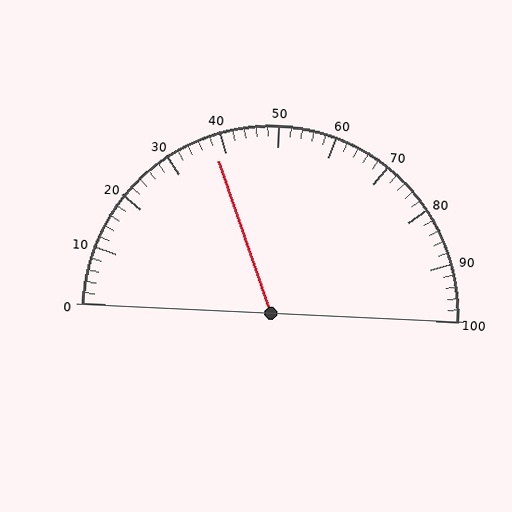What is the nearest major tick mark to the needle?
The nearest major tick mark is 40.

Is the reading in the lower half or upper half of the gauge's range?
The reading is in the lower half of the range (0 to 100).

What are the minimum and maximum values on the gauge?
The gauge ranges from 0 to 100.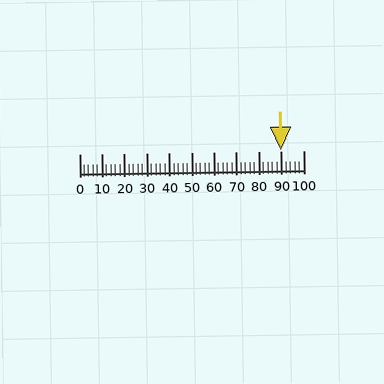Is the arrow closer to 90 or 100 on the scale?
The arrow is closer to 90.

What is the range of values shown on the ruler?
The ruler shows values from 0 to 100.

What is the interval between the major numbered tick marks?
The major tick marks are spaced 10 units apart.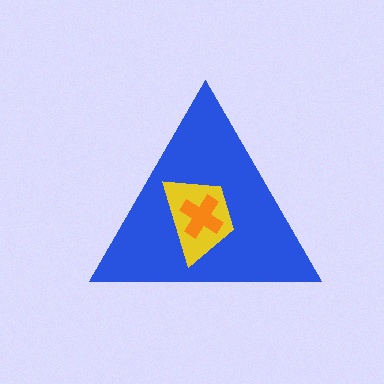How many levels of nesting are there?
3.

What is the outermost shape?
The blue triangle.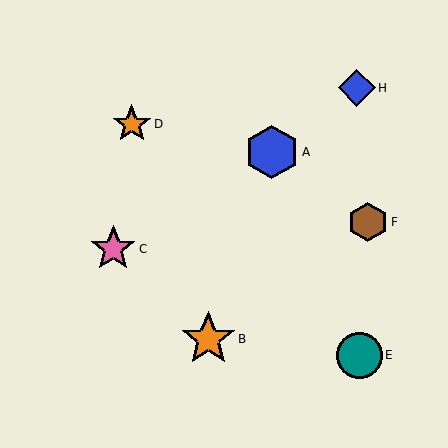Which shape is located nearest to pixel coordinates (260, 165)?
The blue hexagon (labeled A) at (272, 152) is nearest to that location.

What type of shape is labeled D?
Shape D is an orange star.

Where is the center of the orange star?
The center of the orange star is at (132, 124).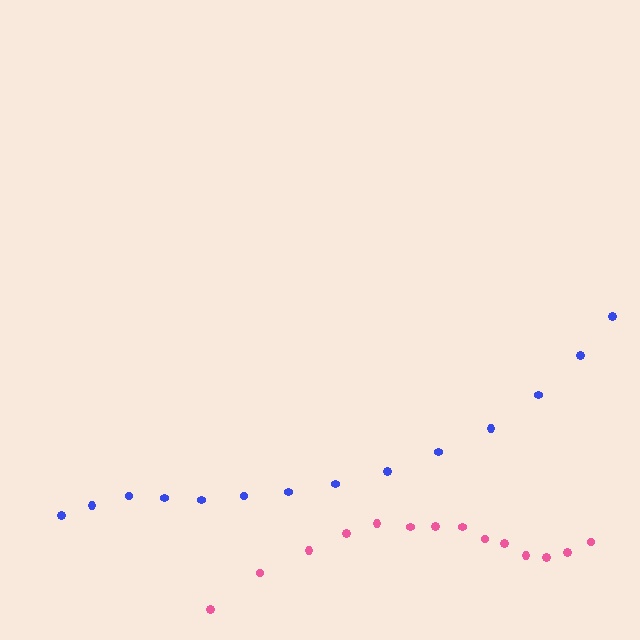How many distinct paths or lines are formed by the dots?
There are 2 distinct paths.